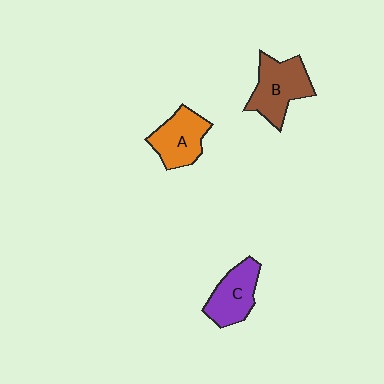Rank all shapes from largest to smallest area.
From largest to smallest: B (brown), A (orange), C (purple).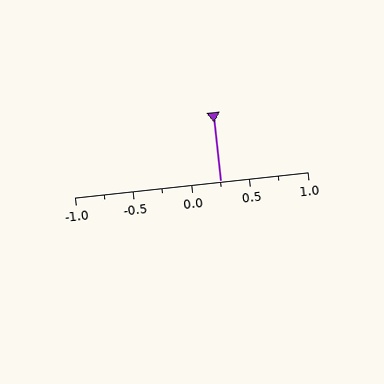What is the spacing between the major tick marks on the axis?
The major ticks are spaced 0.5 apart.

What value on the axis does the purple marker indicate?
The marker indicates approximately 0.25.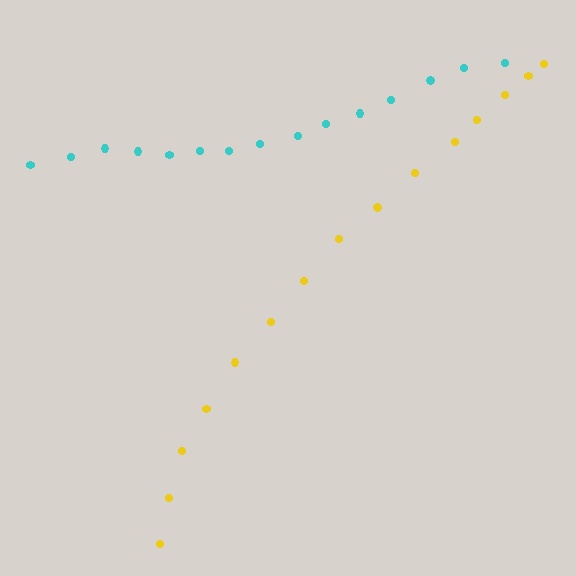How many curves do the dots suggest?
There are 2 distinct paths.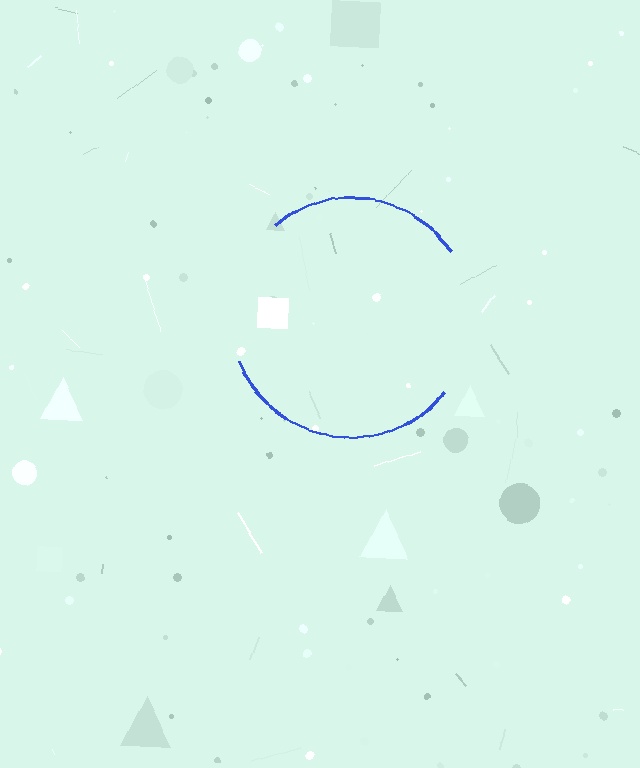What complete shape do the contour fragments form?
The contour fragments form a circle.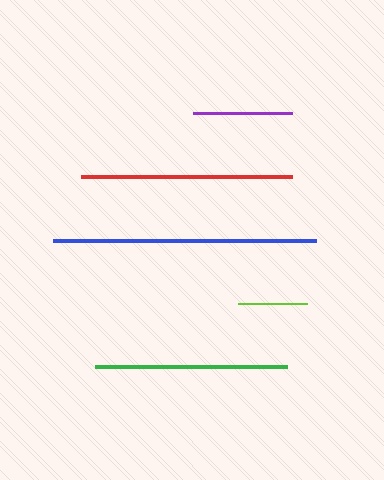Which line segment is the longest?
The blue line is the longest at approximately 263 pixels.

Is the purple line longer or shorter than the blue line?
The blue line is longer than the purple line.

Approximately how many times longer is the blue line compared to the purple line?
The blue line is approximately 2.7 times the length of the purple line.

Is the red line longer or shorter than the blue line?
The blue line is longer than the red line.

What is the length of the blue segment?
The blue segment is approximately 263 pixels long.